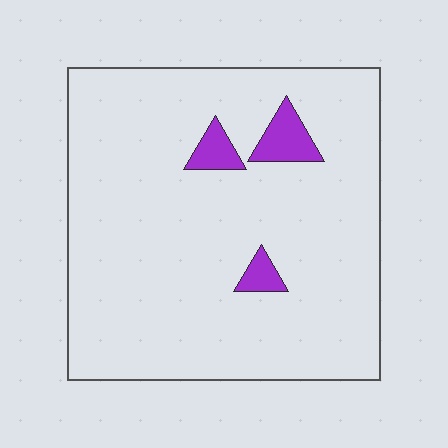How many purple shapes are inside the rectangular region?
3.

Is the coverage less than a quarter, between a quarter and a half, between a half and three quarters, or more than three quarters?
Less than a quarter.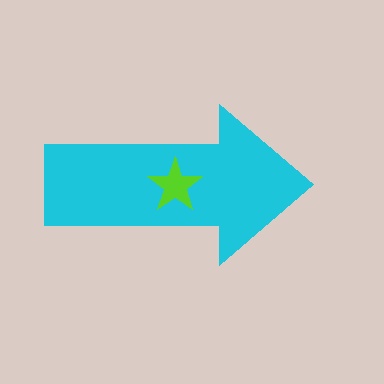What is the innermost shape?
The lime star.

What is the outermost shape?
The cyan arrow.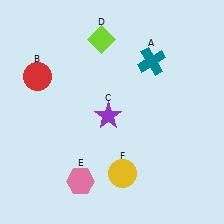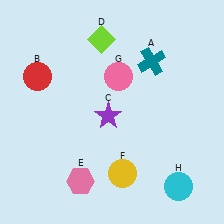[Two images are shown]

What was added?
A pink circle (G), a cyan circle (H) were added in Image 2.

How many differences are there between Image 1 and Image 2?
There are 2 differences between the two images.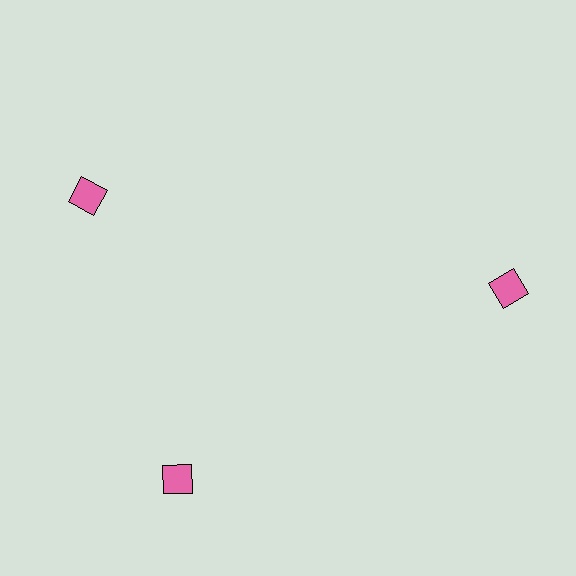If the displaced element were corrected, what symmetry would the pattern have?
It would have 3-fold rotational symmetry — the pattern would map onto itself every 120 degrees.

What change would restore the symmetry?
The symmetry would be restored by rotating it back into even spacing with its neighbors so that all 3 squares sit at equal angles and equal distance from the center.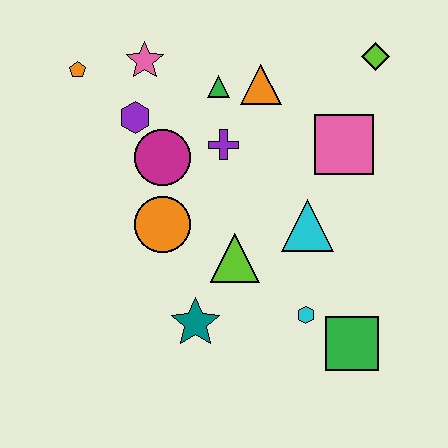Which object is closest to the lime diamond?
The pink square is closest to the lime diamond.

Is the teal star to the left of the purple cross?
Yes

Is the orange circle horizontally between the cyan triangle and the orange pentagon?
Yes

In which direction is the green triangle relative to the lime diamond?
The green triangle is to the left of the lime diamond.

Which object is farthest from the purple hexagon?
The green square is farthest from the purple hexagon.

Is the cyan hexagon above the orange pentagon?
No